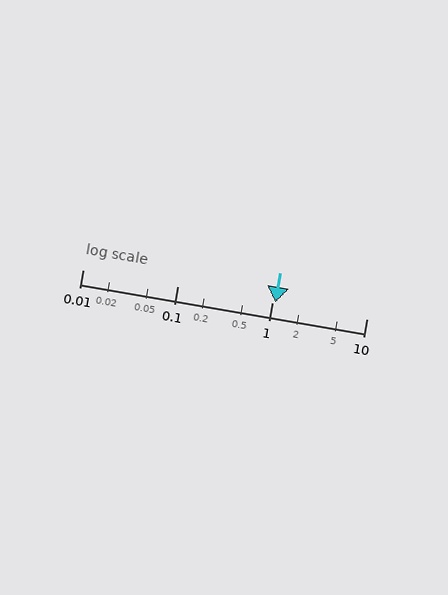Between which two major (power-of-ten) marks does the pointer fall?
The pointer is between 1 and 10.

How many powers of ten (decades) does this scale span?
The scale spans 3 decades, from 0.01 to 10.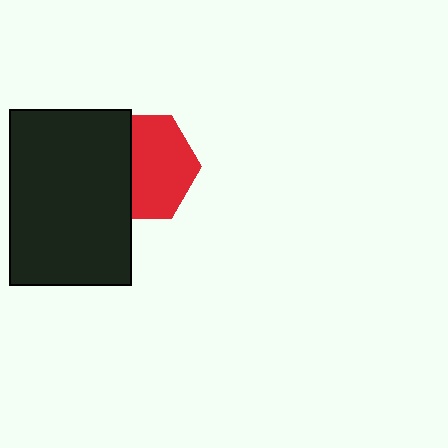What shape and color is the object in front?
The object in front is a black rectangle.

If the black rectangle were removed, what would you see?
You would see the complete red hexagon.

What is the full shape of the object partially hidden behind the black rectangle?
The partially hidden object is a red hexagon.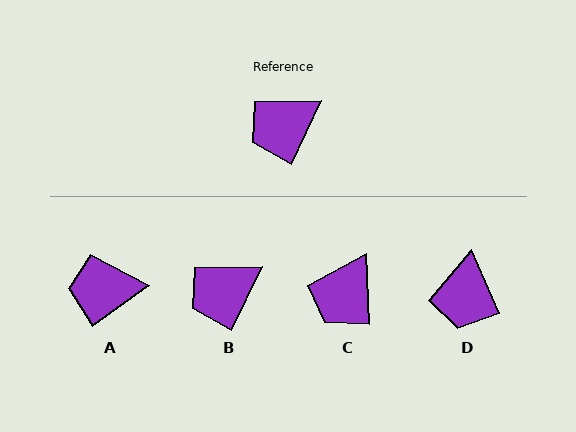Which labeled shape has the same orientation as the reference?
B.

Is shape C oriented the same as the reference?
No, it is off by about 27 degrees.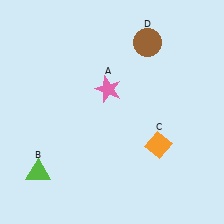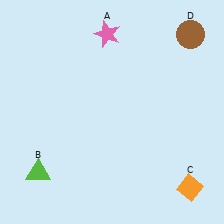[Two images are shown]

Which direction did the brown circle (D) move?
The brown circle (D) moved right.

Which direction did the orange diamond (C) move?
The orange diamond (C) moved down.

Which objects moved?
The objects that moved are: the pink star (A), the orange diamond (C), the brown circle (D).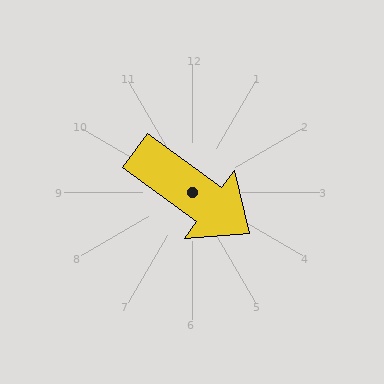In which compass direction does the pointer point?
Southeast.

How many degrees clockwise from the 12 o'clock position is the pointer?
Approximately 126 degrees.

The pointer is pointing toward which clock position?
Roughly 4 o'clock.